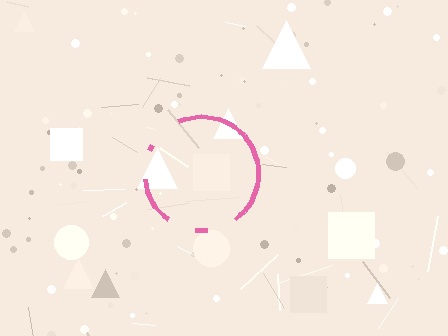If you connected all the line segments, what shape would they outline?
They would outline a circle.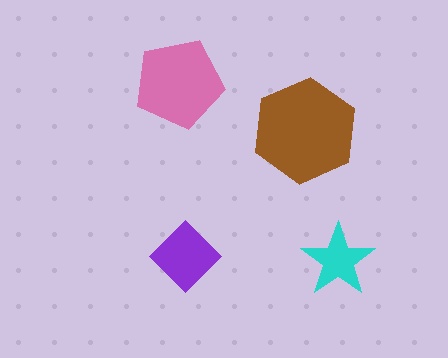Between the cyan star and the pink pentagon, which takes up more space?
The pink pentagon.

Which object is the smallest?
The cyan star.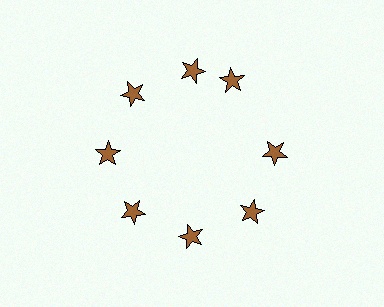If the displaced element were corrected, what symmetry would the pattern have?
It would have 8-fold rotational symmetry — the pattern would map onto itself every 45 degrees.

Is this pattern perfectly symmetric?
No. The 8 brown stars are arranged in a ring, but one element near the 2 o'clock position is rotated out of alignment along the ring, breaking the 8-fold rotational symmetry.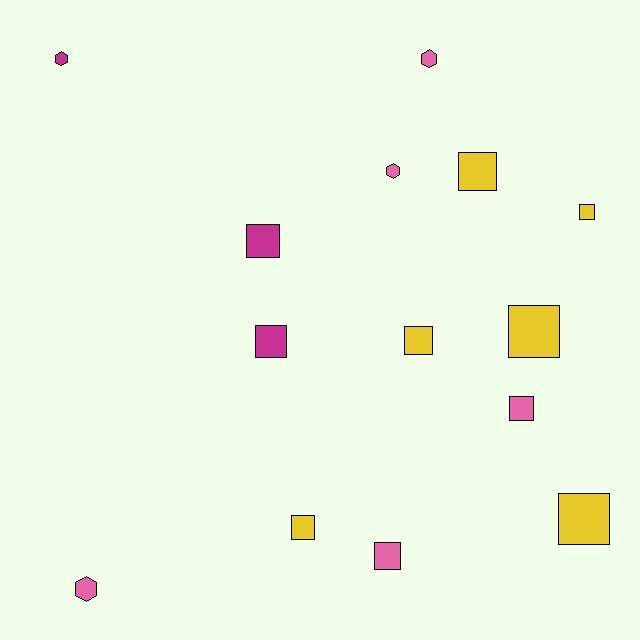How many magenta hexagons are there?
There is 1 magenta hexagon.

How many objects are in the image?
There are 14 objects.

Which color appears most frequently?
Yellow, with 6 objects.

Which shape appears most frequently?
Square, with 10 objects.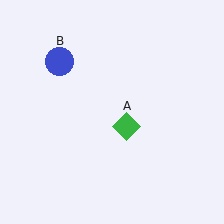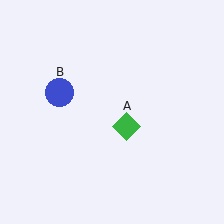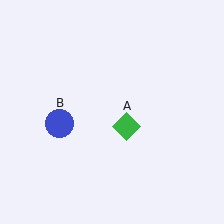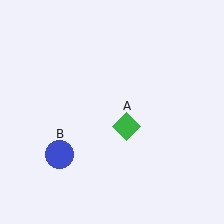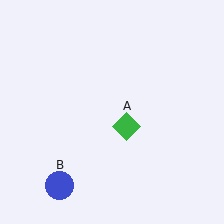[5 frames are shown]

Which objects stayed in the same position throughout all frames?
Green diamond (object A) remained stationary.